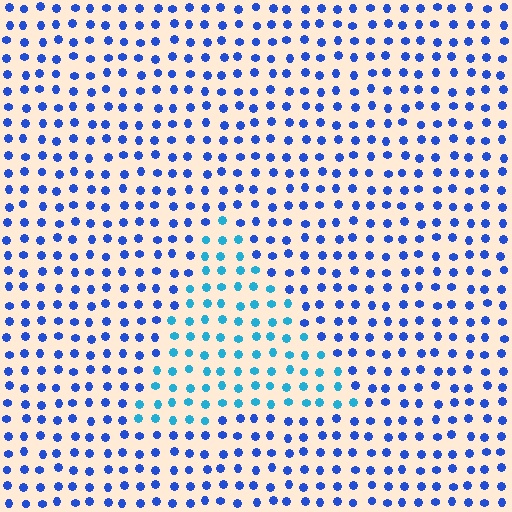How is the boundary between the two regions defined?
The boundary is defined purely by a slight shift in hue (about 32 degrees). Spacing, size, and orientation are identical on both sides.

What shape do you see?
I see a triangle.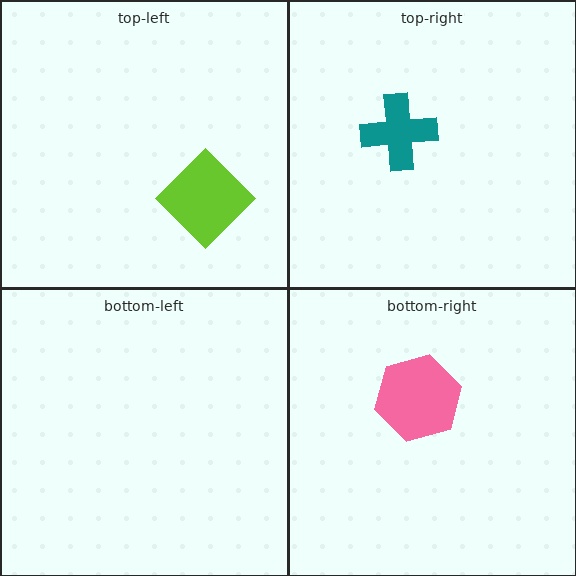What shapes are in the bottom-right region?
The pink hexagon.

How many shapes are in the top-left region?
1.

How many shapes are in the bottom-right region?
1.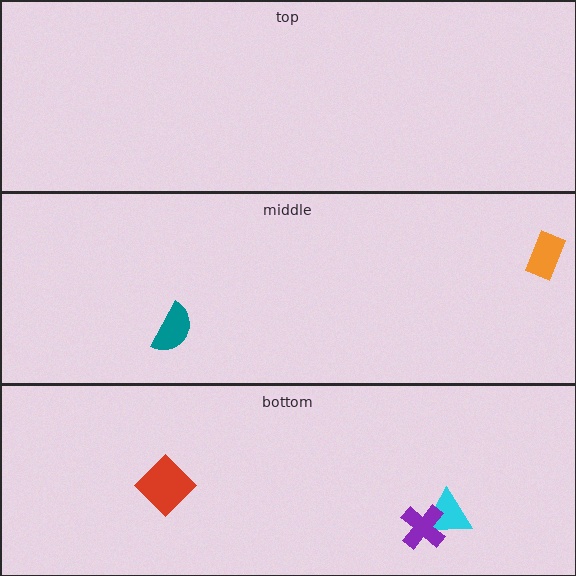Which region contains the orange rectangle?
The middle region.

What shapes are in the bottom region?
The cyan triangle, the red diamond, the purple cross.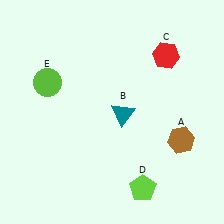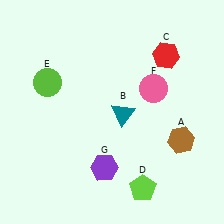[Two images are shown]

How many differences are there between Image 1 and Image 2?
There are 2 differences between the two images.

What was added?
A pink circle (F), a purple hexagon (G) were added in Image 2.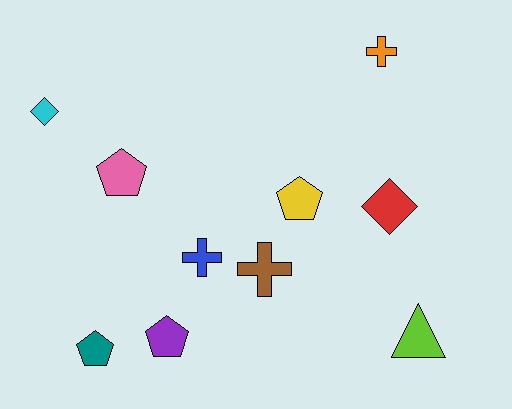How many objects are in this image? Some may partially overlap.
There are 10 objects.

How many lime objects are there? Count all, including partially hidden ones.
There is 1 lime object.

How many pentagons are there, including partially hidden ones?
There are 4 pentagons.